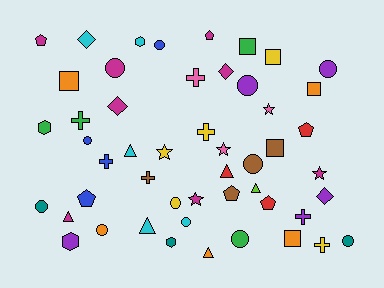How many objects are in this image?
There are 50 objects.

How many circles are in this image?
There are 12 circles.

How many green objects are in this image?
There are 4 green objects.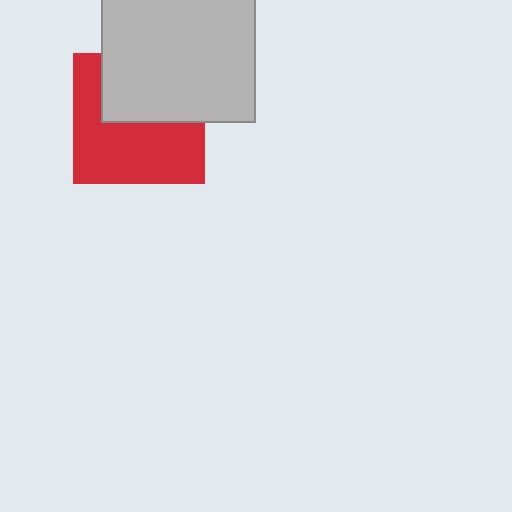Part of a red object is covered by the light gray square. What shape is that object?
It is a square.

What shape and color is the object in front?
The object in front is a light gray square.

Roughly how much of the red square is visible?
About half of it is visible (roughly 58%).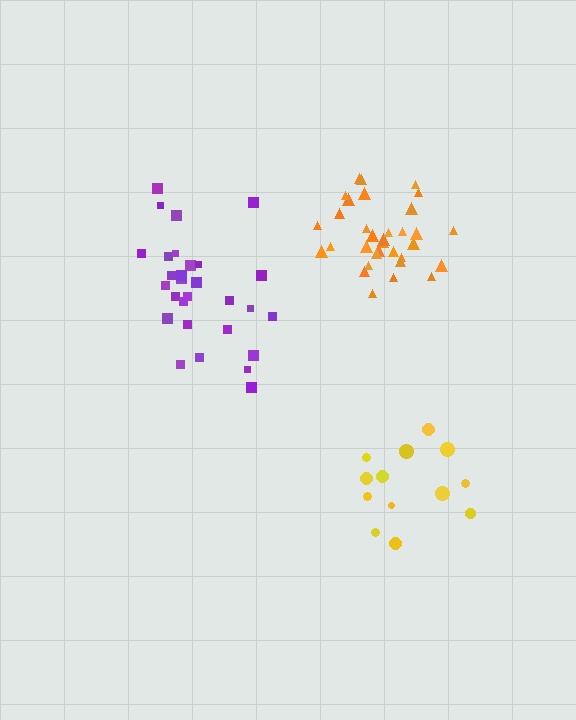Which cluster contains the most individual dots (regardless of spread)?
Orange (33).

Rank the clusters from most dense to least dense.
orange, purple, yellow.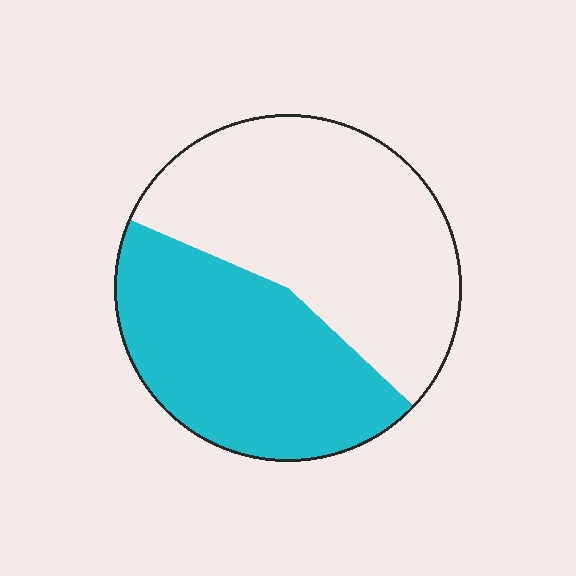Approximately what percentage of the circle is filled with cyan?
Approximately 45%.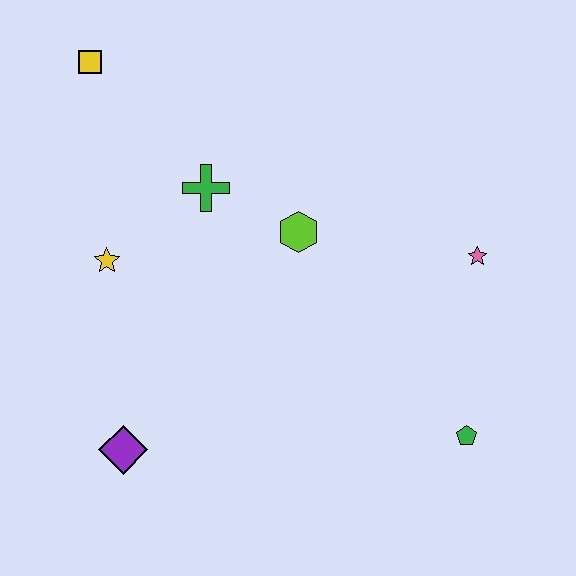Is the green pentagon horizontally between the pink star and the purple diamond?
Yes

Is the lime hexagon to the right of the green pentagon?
No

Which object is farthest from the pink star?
The yellow square is farthest from the pink star.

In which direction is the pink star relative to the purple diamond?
The pink star is to the right of the purple diamond.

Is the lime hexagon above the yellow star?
Yes